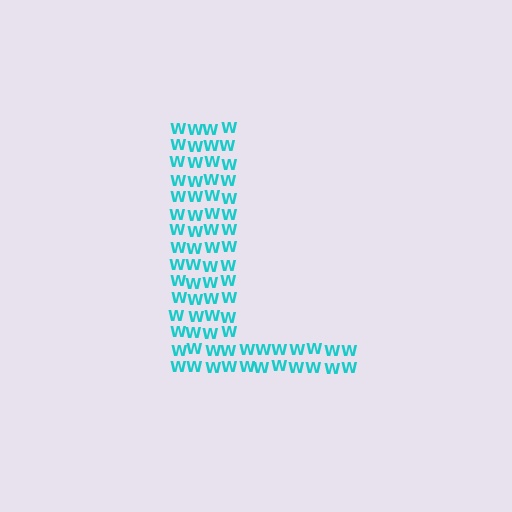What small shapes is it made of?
It is made of small letter W's.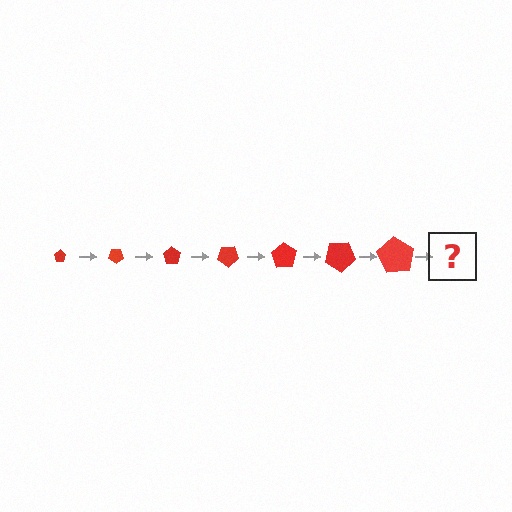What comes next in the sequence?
The next element should be a pentagon, larger than the previous one and rotated 245 degrees from the start.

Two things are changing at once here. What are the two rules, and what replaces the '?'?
The two rules are that the pentagon grows larger each step and it rotates 35 degrees each step. The '?' should be a pentagon, larger than the previous one and rotated 245 degrees from the start.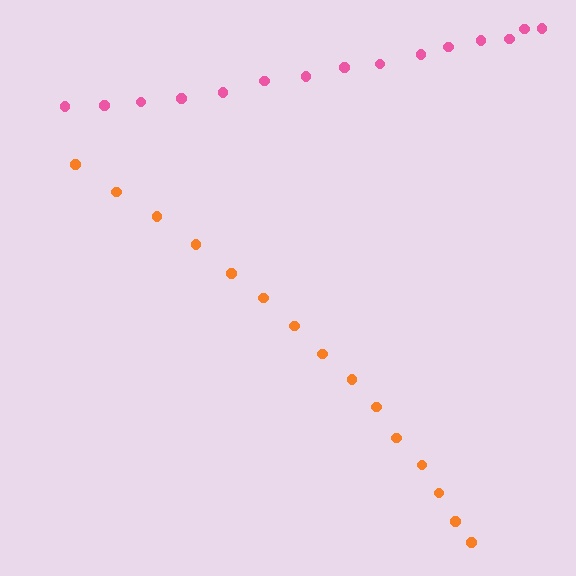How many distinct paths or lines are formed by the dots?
There are 2 distinct paths.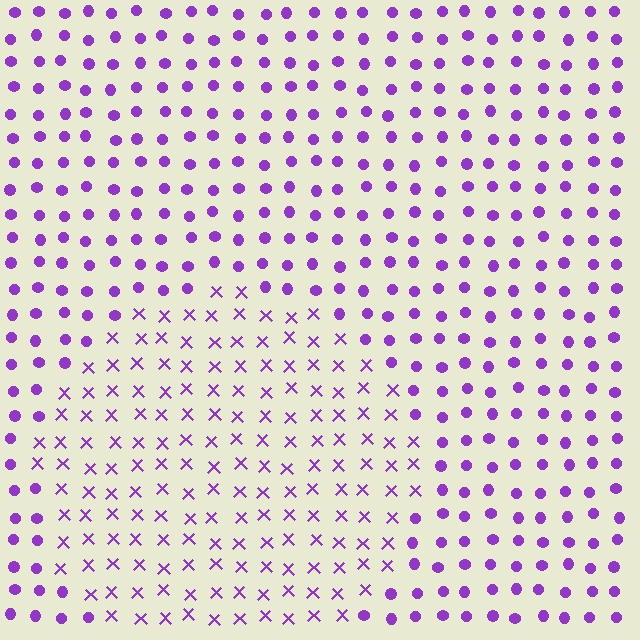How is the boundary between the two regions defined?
The boundary is defined by a change in element shape: X marks inside vs. circles outside. All elements share the same color and spacing.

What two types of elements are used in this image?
The image uses X marks inside the circle region and circles outside it.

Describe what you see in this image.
The image is filled with small purple elements arranged in a uniform grid. A circle-shaped region contains X marks, while the surrounding area contains circles. The boundary is defined purely by the change in element shape.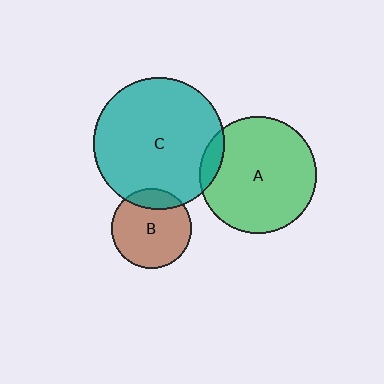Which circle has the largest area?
Circle C (teal).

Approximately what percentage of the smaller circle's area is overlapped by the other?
Approximately 15%.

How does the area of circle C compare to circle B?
Approximately 2.7 times.